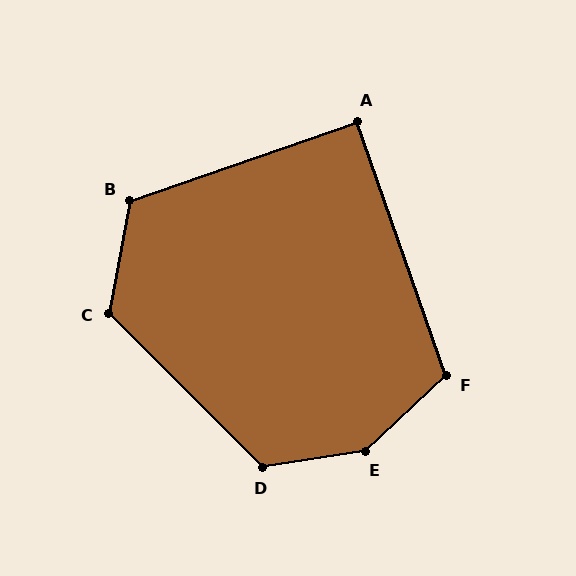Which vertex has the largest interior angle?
E, at approximately 145 degrees.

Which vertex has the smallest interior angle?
A, at approximately 90 degrees.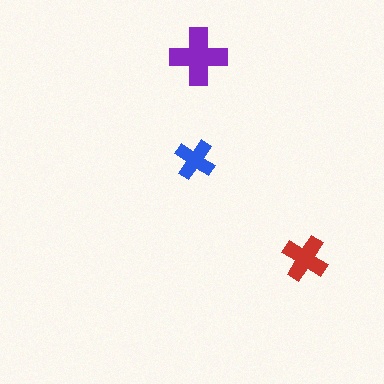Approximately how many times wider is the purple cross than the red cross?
About 1.5 times wider.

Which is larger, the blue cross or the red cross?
The red one.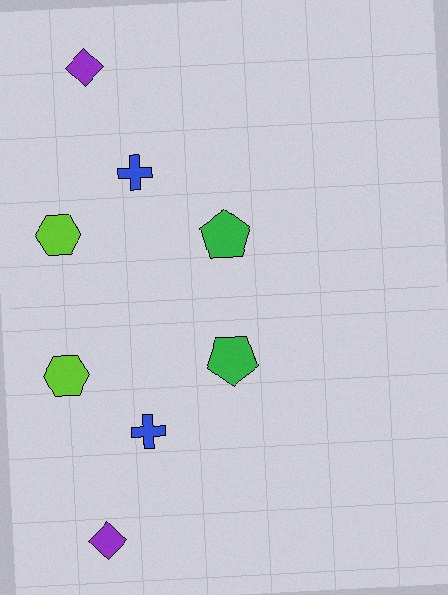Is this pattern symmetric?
Yes, this pattern has bilateral (reflection) symmetry.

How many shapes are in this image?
There are 8 shapes in this image.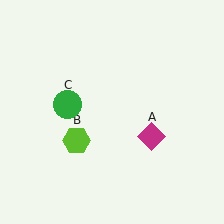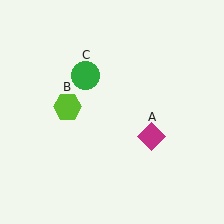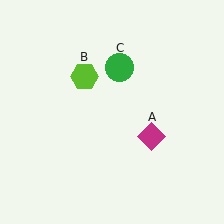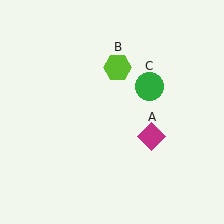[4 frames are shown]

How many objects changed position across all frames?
2 objects changed position: lime hexagon (object B), green circle (object C).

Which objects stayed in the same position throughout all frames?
Magenta diamond (object A) remained stationary.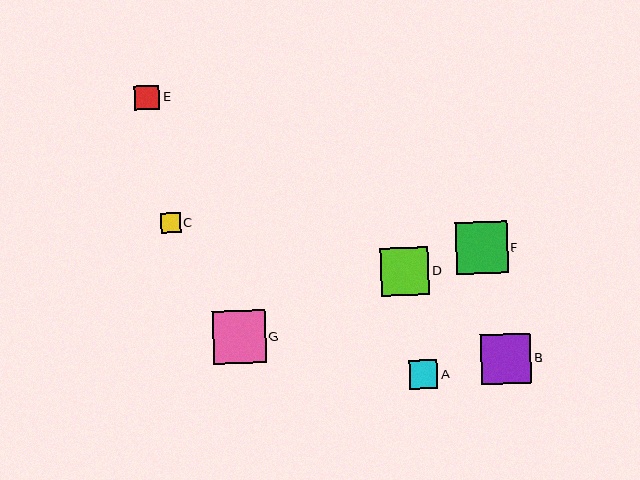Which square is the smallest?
Square C is the smallest with a size of approximately 20 pixels.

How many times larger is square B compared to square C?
Square B is approximately 2.6 times the size of square C.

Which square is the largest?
Square G is the largest with a size of approximately 53 pixels.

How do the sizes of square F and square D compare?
Square F and square D are approximately the same size.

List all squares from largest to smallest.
From largest to smallest: G, F, B, D, A, E, C.